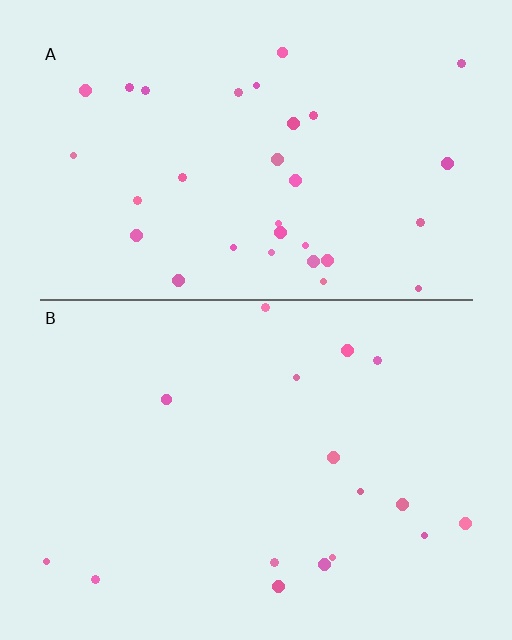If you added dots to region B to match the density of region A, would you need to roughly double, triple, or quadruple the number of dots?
Approximately double.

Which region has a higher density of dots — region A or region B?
A (the top).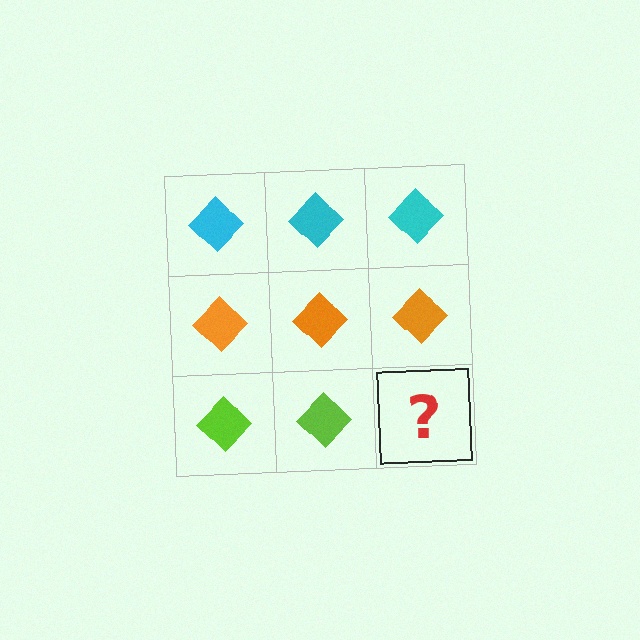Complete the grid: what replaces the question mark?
The question mark should be replaced with a lime diamond.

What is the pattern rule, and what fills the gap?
The rule is that each row has a consistent color. The gap should be filled with a lime diamond.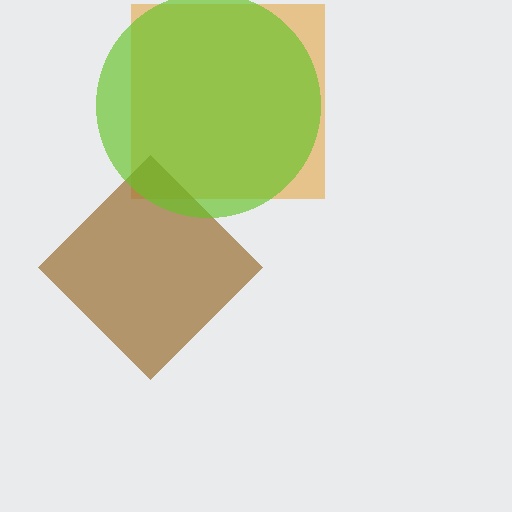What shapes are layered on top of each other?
The layered shapes are: an orange square, a brown diamond, a lime circle.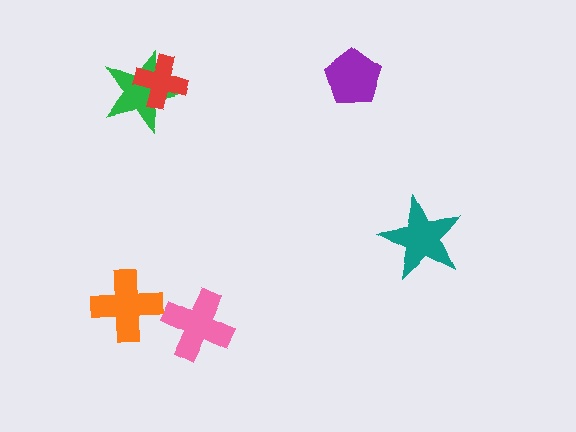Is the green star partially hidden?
Yes, it is partially covered by another shape.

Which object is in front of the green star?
The red cross is in front of the green star.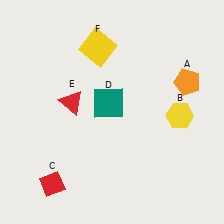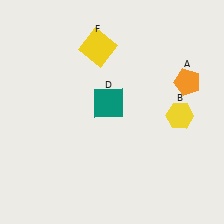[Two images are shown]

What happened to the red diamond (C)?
The red diamond (C) was removed in Image 2. It was in the bottom-left area of Image 1.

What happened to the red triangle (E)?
The red triangle (E) was removed in Image 2. It was in the top-left area of Image 1.